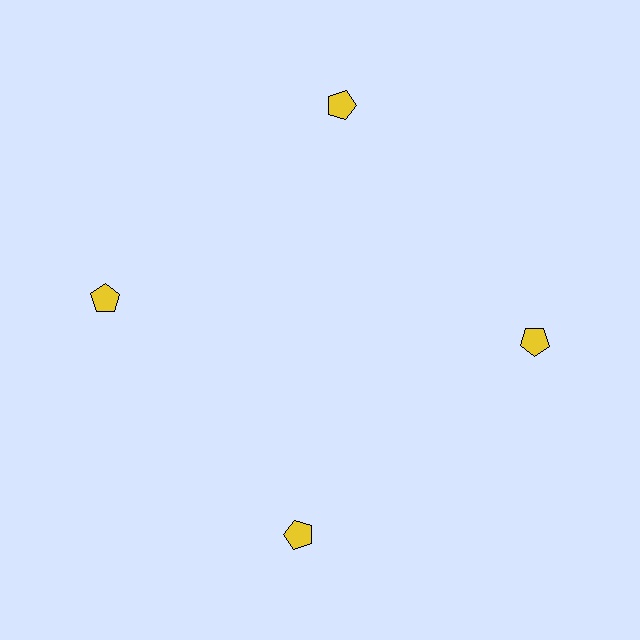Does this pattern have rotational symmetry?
Yes, this pattern has 4-fold rotational symmetry. It looks the same after rotating 90 degrees around the center.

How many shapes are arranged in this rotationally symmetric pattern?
There are 4 shapes, arranged in 4 groups of 1.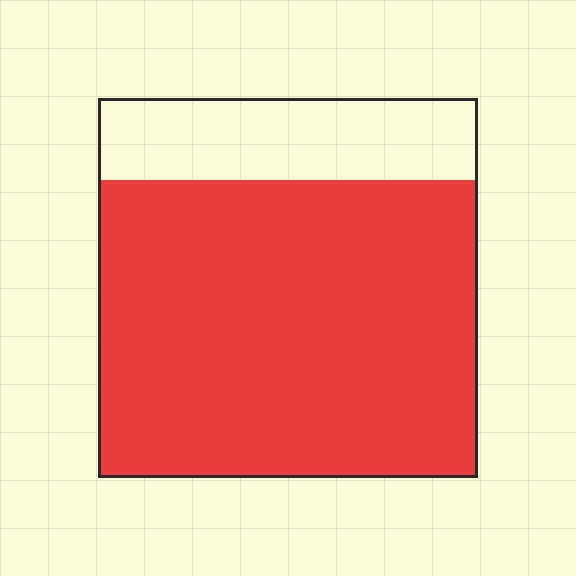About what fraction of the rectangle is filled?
About four fifths (4/5).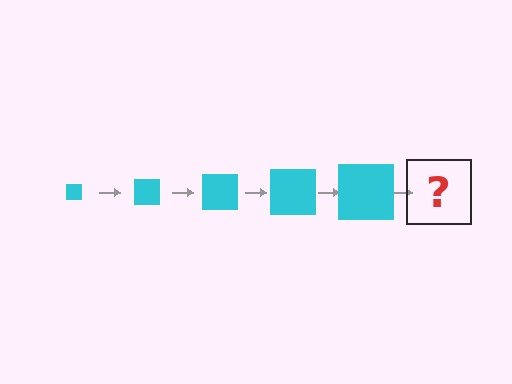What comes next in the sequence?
The next element should be a cyan square, larger than the previous one.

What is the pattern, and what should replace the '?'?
The pattern is that the square gets progressively larger each step. The '?' should be a cyan square, larger than the previous one.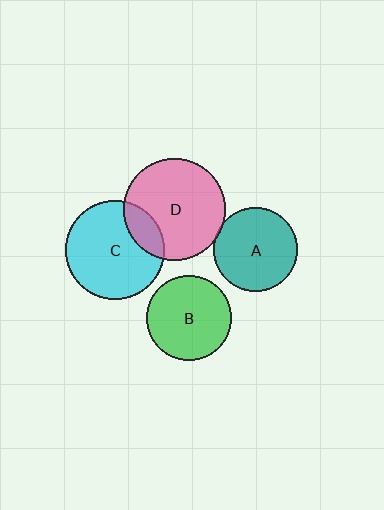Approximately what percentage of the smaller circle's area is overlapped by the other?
Approximately 5%.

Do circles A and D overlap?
Yes.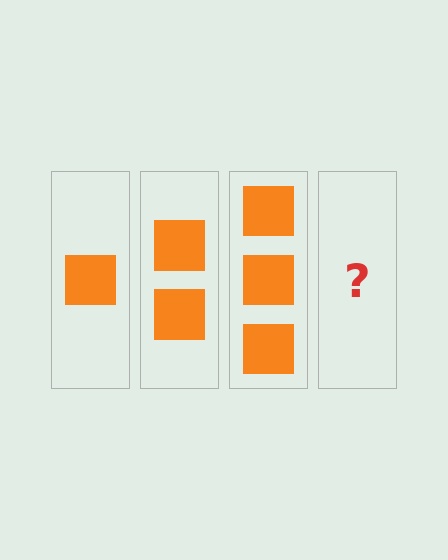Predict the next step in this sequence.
The next step is 4 squares.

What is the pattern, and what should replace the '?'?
The pattern is that each step adds one more square. The '?' should be 4 squares.